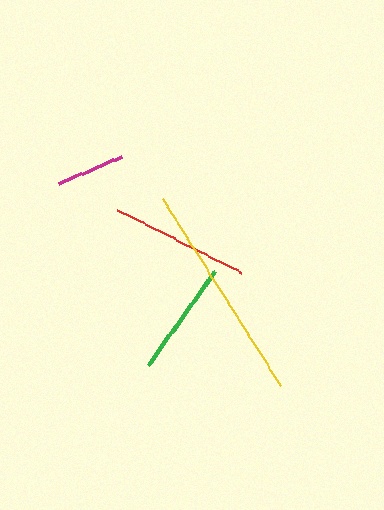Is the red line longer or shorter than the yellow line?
The yellow line is longer than the red line.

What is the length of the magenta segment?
The magenta segment is approximately 68 pixels long.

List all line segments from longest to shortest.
From longest to shortest: yellow, red, green, magenta.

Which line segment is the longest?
The yellow line is the longest at approximately 221 pixels.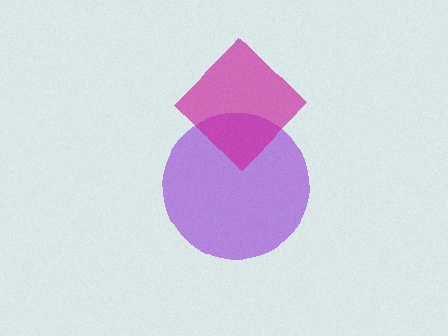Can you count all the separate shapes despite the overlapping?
Yes, there are 2 separate shapes.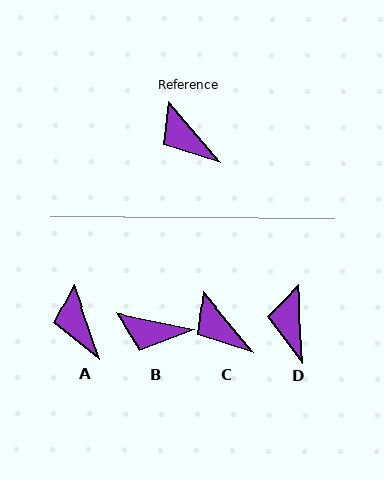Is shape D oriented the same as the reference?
No, it is off by about 36 degrees.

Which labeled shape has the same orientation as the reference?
C.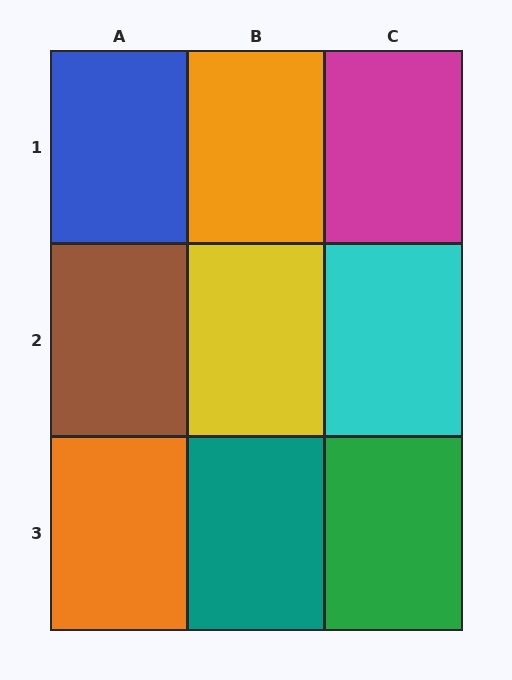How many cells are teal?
1 cell is teal.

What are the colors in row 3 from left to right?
Orange, teal, green.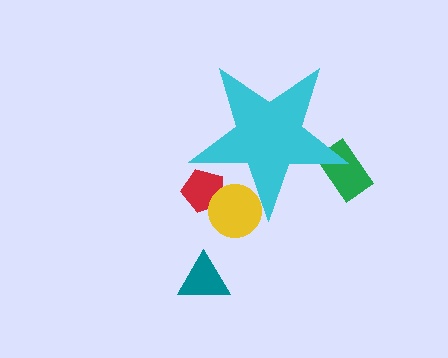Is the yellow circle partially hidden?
Yes, the yellow circle is partially hidden behind the cyan star.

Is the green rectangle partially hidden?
Yes, the green rectangle is partially hidden behind the cyan star.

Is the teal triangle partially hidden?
No, the teal triangle is fully visible.